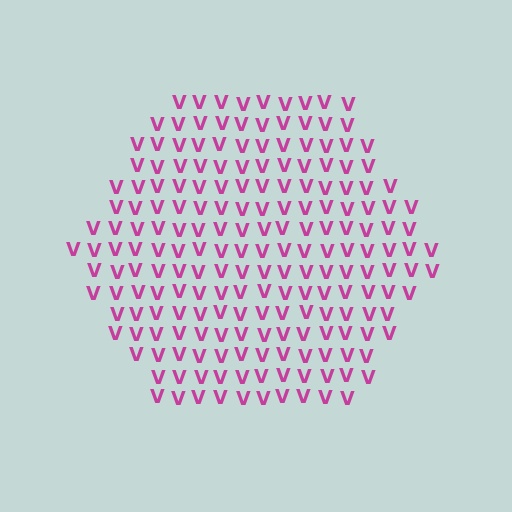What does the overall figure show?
The overall figure shows a hexagon.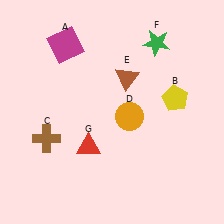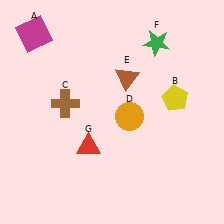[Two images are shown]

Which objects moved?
The objects that moved are: the magenta square (A), the brown cross (C).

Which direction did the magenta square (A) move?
The magenta square (A) moved left.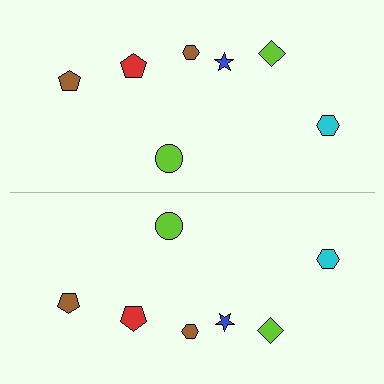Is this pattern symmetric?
Yes, this pattern has bilateral (reflection) symmetry.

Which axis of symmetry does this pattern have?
The pattern has a horizontal axis of symmetry running through the center of the image.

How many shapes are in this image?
There are 14 shapes in this image.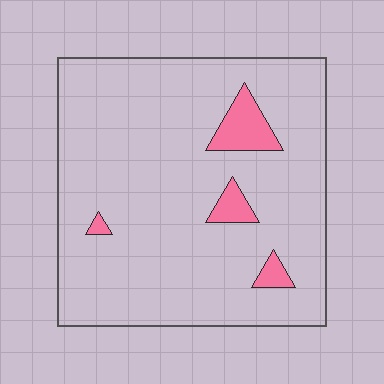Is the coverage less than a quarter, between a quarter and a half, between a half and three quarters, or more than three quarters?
Less than a quarter.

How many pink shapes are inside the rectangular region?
4.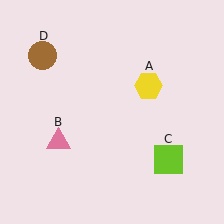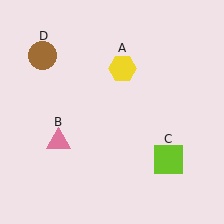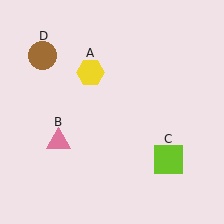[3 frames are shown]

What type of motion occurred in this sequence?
The yellow hexagon (object A) rotated counterclockwise around the center of the scene.